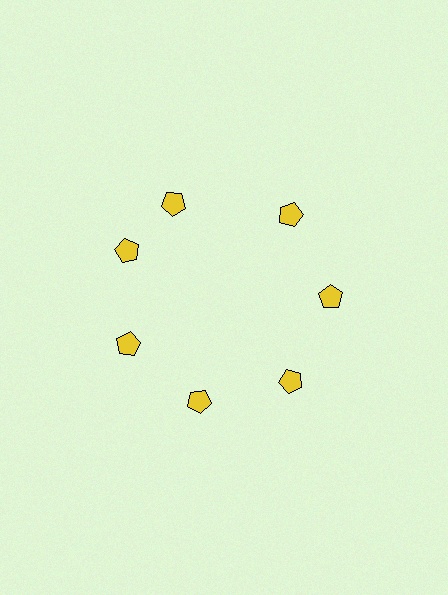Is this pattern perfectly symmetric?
No. The 7 yellow pentagons are arranged in a ring, but one element near the 12 o'clock position is rotated out of alignment along the ring, breaking the 7-fold rotational symmetry.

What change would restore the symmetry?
The symmetry would be restored by rotating it back into even spacing with its neighbors so that all 7 pentagons sit at equal angles and equal distance from the center.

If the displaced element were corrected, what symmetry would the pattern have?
It would have 7-fold rotational symmetry — the pattern would map onto itself every 51 degrees.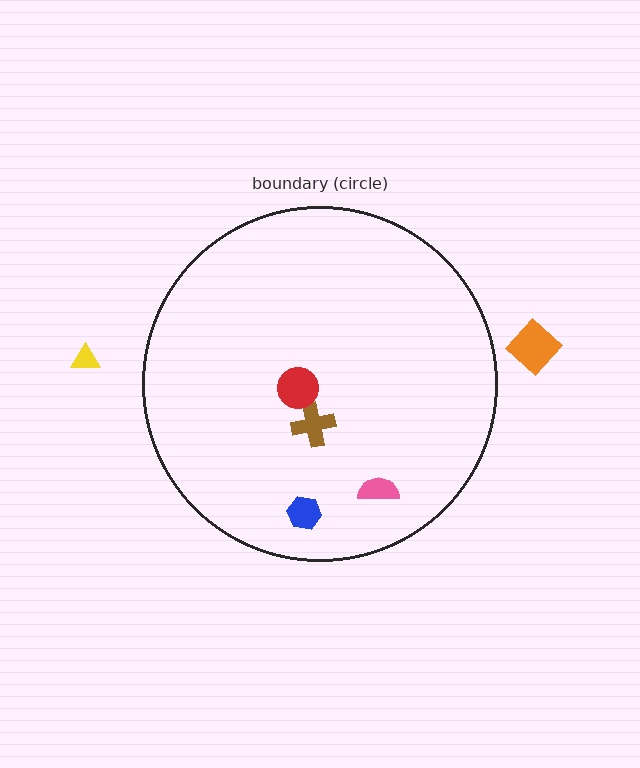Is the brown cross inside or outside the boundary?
Inside.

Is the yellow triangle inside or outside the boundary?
Outside.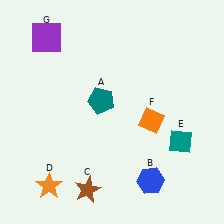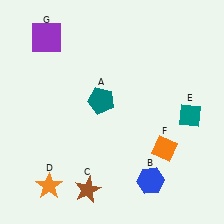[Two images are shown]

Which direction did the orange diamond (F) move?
The orange diamond (F) moved down.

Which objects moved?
The objects that moved are: the teal diamond (E), the orange diamond (F).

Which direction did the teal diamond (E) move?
The teal diamond (E) moved up.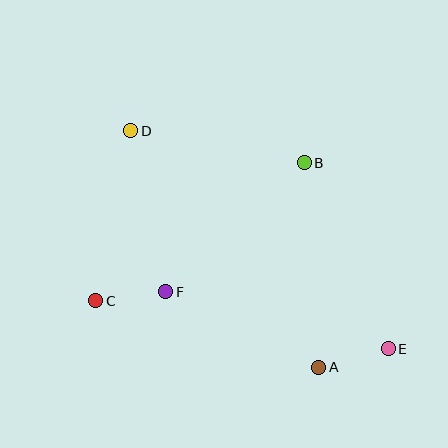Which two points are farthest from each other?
Points D and E are farthest from each other.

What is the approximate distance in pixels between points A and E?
The distance between A and E is approximately 72 pixels.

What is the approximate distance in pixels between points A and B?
The distance between A and B is approximately 205 pixels.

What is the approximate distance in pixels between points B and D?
The distance between B and D is approximately 176 pixels.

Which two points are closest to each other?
Points C and F are closest to each other.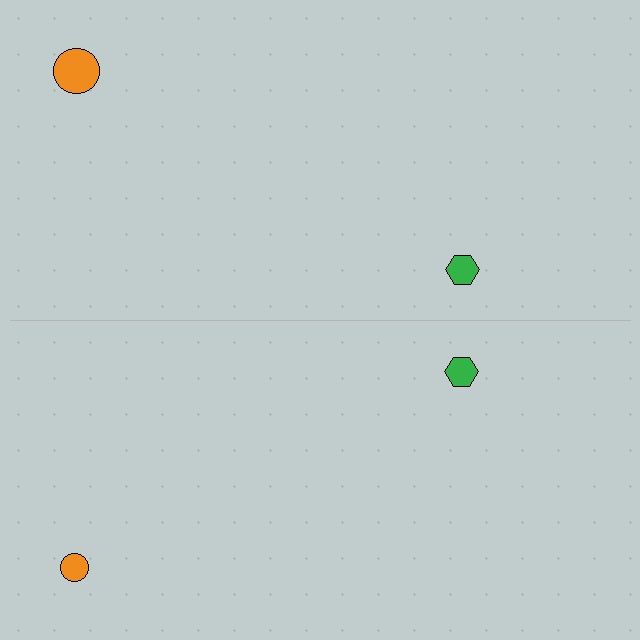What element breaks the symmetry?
The orange circle on the bottom side has a different size than its mirror counterpart.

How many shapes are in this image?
There are 4 shapes in this image.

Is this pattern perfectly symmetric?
No, the pattern is not perfectly symmetric. The orange circle on the bottom side has a different size than its mirror counterpart.